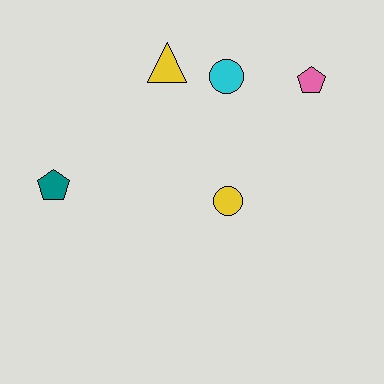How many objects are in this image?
There are 5 objects.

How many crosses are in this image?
There are no crosses.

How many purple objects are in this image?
There are no purple objects.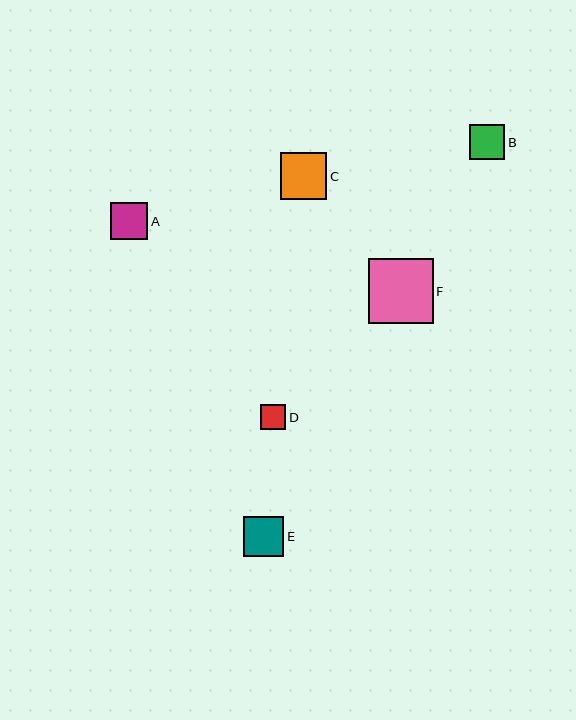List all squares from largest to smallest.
From largest to smallest: F, C, E, A, B, D.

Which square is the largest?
Square F is the largest with a size of approximately 65 pixels.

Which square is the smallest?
Square D is the smallest with a size of approximately 25 pixels.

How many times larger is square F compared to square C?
Square F is approximately 1.4 times the size of square C.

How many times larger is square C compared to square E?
Square C is approximately 1.1 times the size of square E.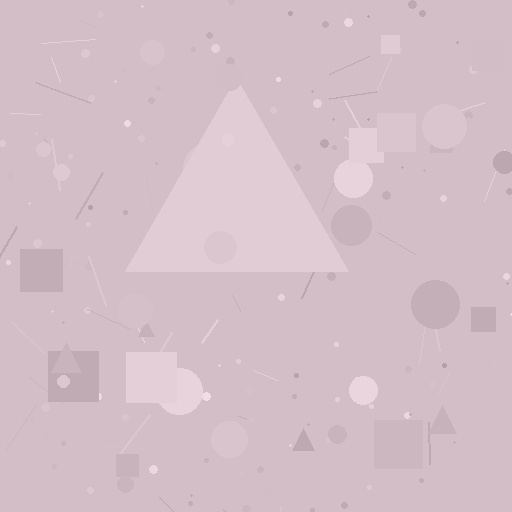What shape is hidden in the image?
A triangle is hidden in the image.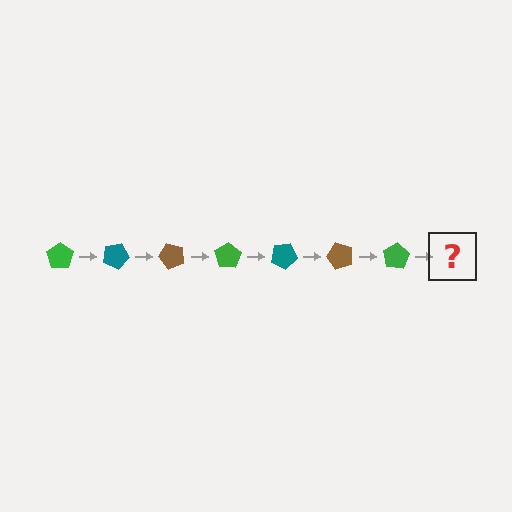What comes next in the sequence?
The next element should be a teal pentagon, rotated 175 degrees from the start.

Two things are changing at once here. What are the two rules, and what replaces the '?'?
The two rules are that it rotates 25 degrees each step and the color cycles through green, teal, and brown. The '?' should be a teal pentagon, rotated 175 degrees from the start.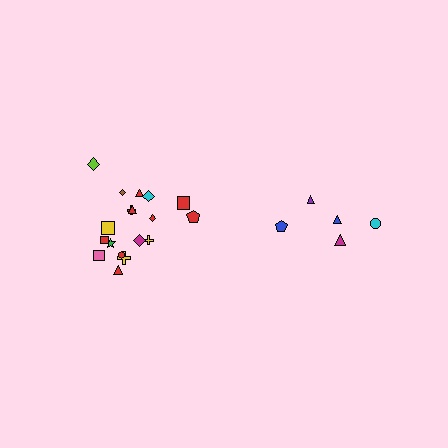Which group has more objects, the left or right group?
The left group.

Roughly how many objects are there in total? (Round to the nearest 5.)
Roughly 25 objects in total.